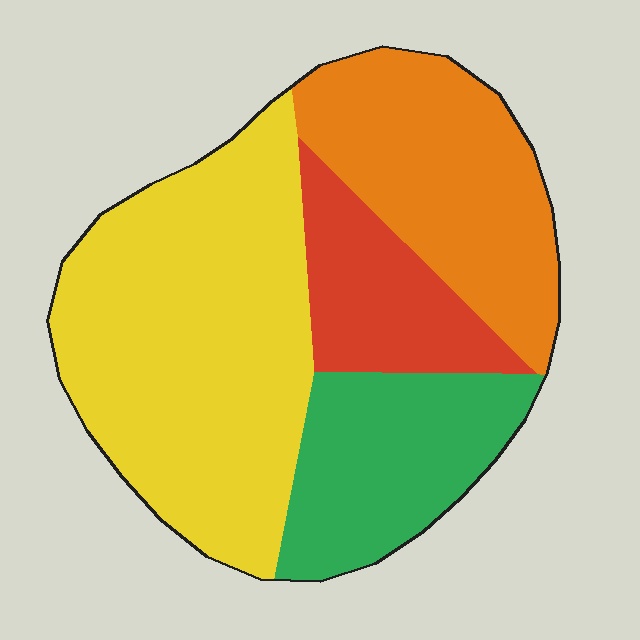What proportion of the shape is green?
Green covers around 20% of the shape.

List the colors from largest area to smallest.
From largest to smallest: yellow, orange, green, red.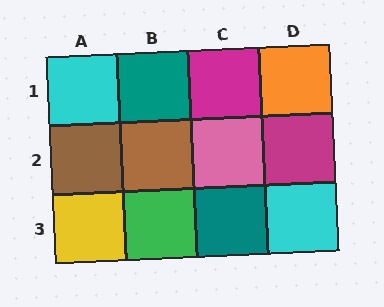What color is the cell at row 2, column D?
Magenta.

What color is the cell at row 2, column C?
Pink.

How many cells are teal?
2 cells are teal.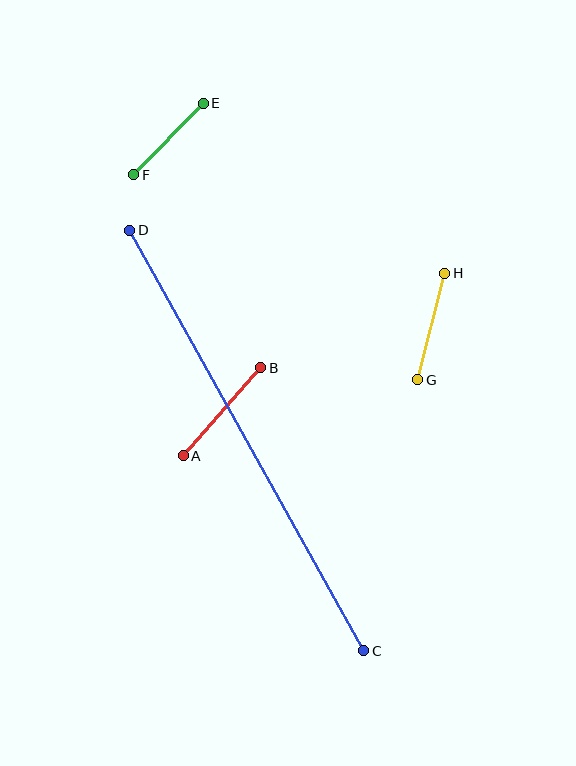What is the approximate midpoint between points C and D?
The midpoint is at approximately (247, 441) pixels.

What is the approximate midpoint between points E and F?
The midpoint is at approximately (168, 139) pixels.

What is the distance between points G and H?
The distance is approximately 110 pixels.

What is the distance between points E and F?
The distance is approximately 100 pixels.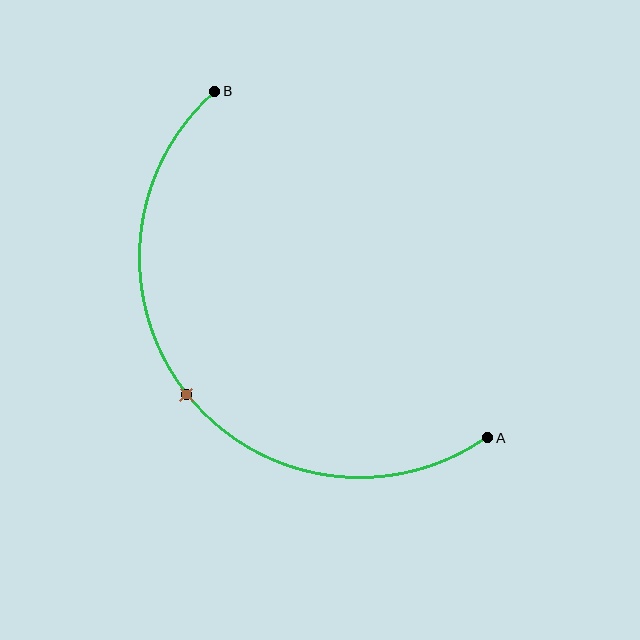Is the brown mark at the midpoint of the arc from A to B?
Yes. The brown mark lies on the arc at equal arc-length from both A and B — it is the arc midpoint.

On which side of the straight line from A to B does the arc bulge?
The arc bulges below and to the left of the straight line connecting A and B.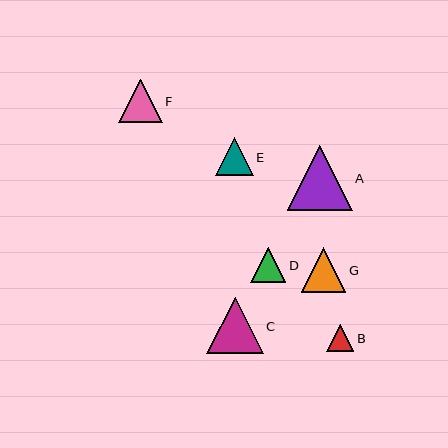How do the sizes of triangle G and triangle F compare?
Triangle G and triangle F are approximately the same size.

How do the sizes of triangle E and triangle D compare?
Triangle E and triangle D are approximately the same size.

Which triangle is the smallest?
Triangle B is the smallest with a size of approximately 27 pixels.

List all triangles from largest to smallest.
From largest to smallest: A, C, G, F, E, D, B.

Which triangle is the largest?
Triangle A is the largest with a size of approximately 65 pixels.